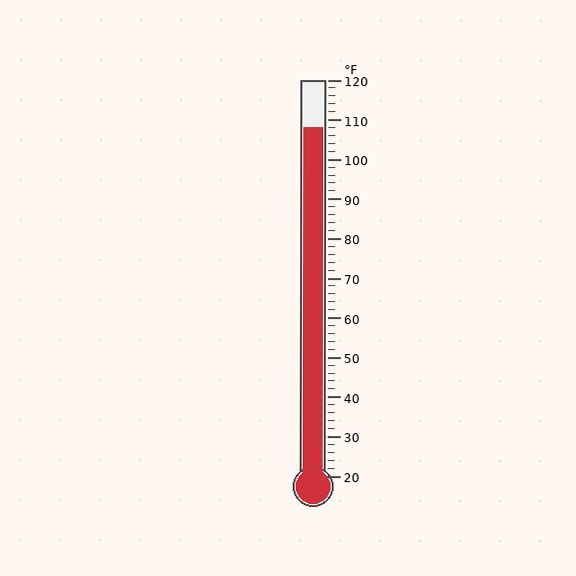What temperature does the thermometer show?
The thermometer shows approximately 108°F.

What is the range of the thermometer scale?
The thermometer scale ranges from 20°F to 120°F.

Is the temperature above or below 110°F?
The temperature is below 110°F.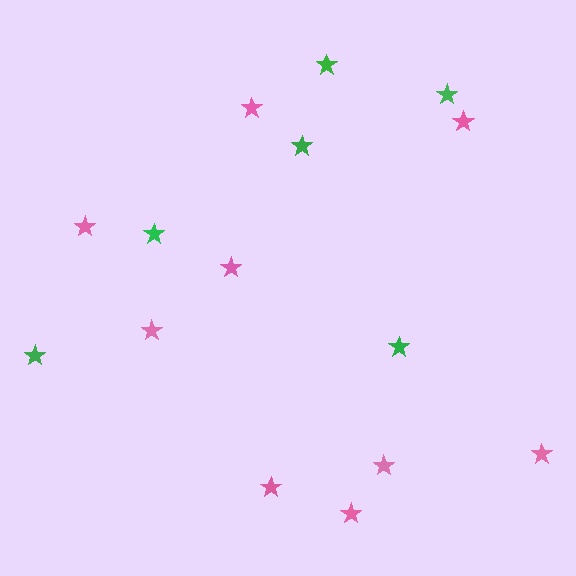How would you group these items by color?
There are 2 groups: one group of pink stars (9) and one group of green stars (6).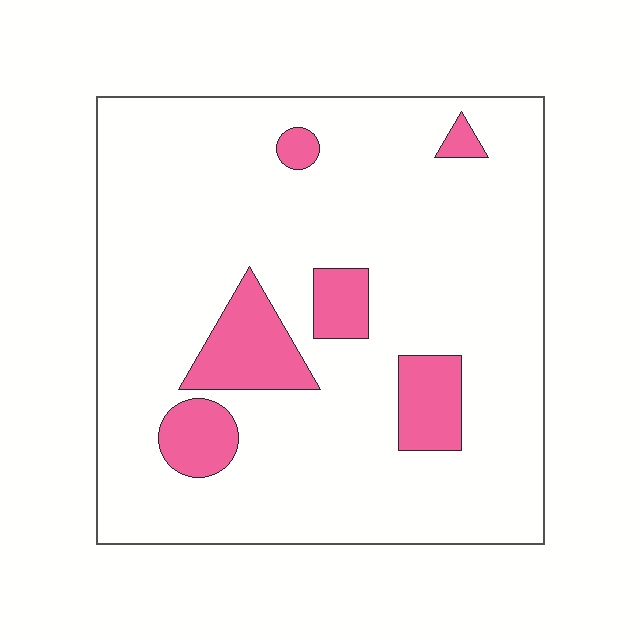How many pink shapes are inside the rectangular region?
6.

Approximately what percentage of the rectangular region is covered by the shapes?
Approximately 15%.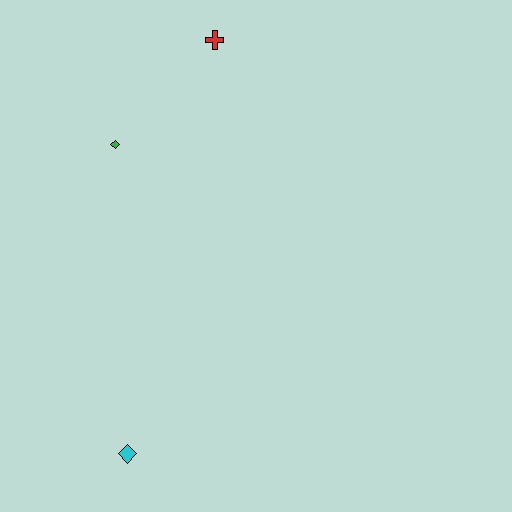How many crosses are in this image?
There is 1 cross.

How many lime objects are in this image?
There are no lime objects.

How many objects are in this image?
There are 3 objects.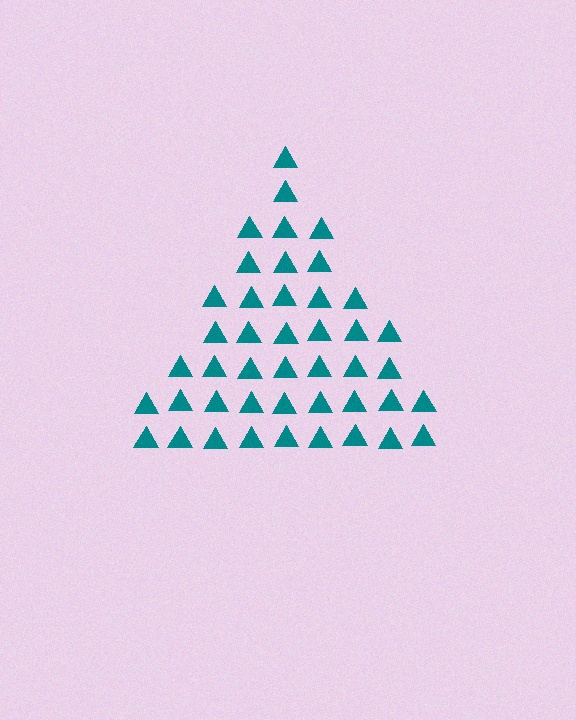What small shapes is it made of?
It is made of small triangles.